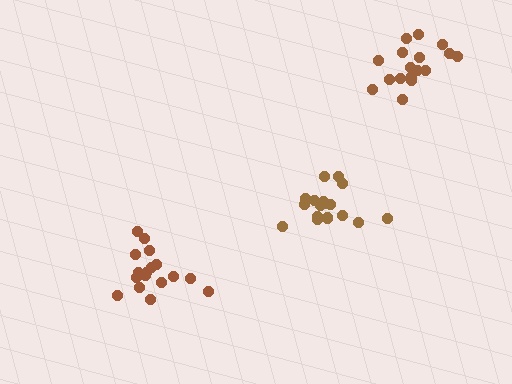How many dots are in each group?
Group 1: 18 dots, Group 2: 18 dots, Group 3: 17 dots (53 total).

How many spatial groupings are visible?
There are 3 spatial groupings.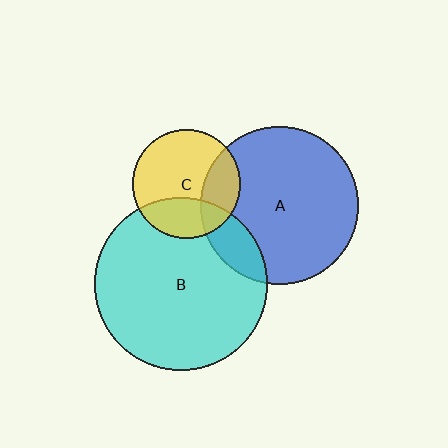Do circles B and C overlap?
Yes.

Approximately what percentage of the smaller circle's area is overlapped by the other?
Approximately 30%.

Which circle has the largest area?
Circle B (cyan).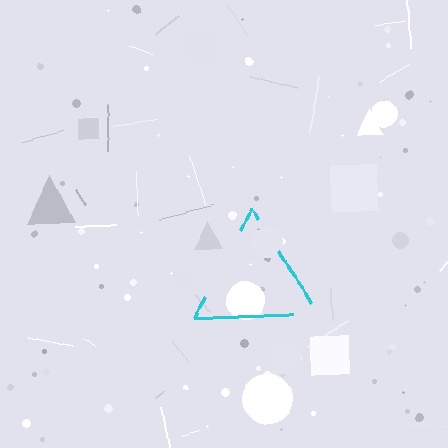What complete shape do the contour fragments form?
The contour fragments form a triangle.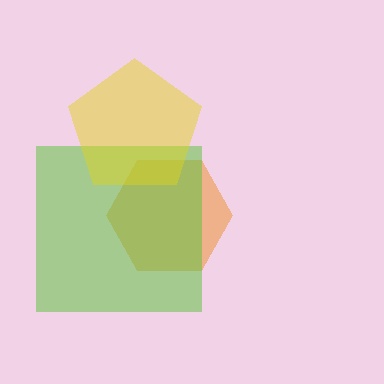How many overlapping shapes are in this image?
There are 3 overlapping shapes in the image.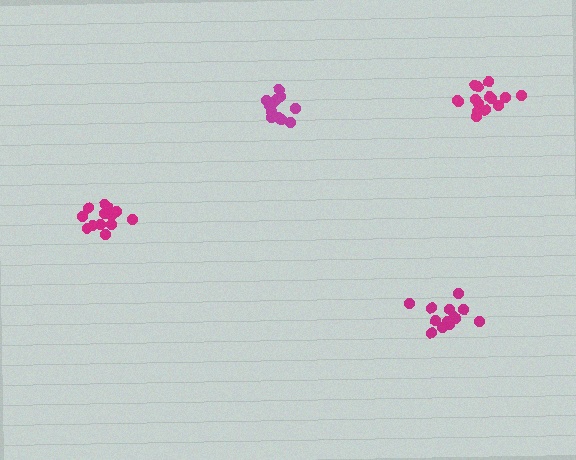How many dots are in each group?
Group 1: 13 dots, Group 2: 13 dots, Group 3: 15 dots, Group 4: 13 dots (54 total).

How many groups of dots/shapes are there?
There are 4 groups.